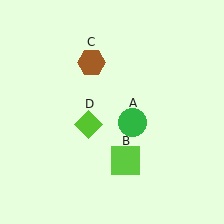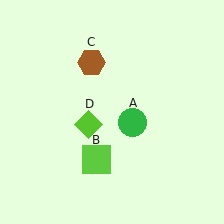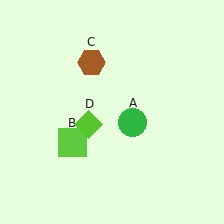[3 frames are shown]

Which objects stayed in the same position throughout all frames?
Green circle (object A) and brown hexagon (object C) and lime diamond (object D) remained stationary.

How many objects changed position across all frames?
1 object changed position: lime square (object B).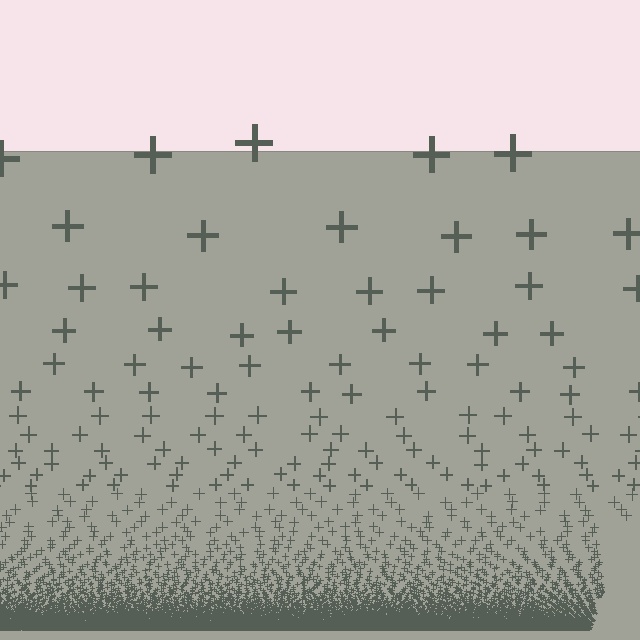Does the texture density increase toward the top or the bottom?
Density increases toward the bottom.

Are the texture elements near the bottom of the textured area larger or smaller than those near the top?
Smaller. The gradient is inverted — elements near the bottom are smaller and denser.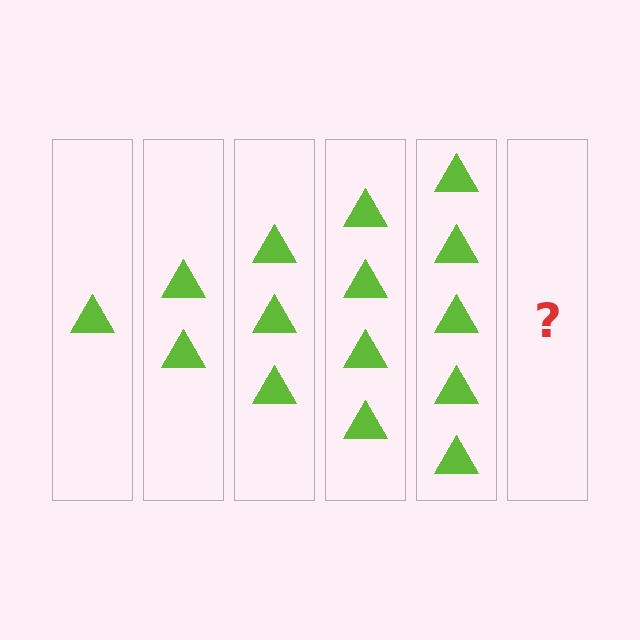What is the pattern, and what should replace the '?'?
The pattern is that each step adds one more triangle. The '?' should be 6 triangles.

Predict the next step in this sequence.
The next step is 6 triangles.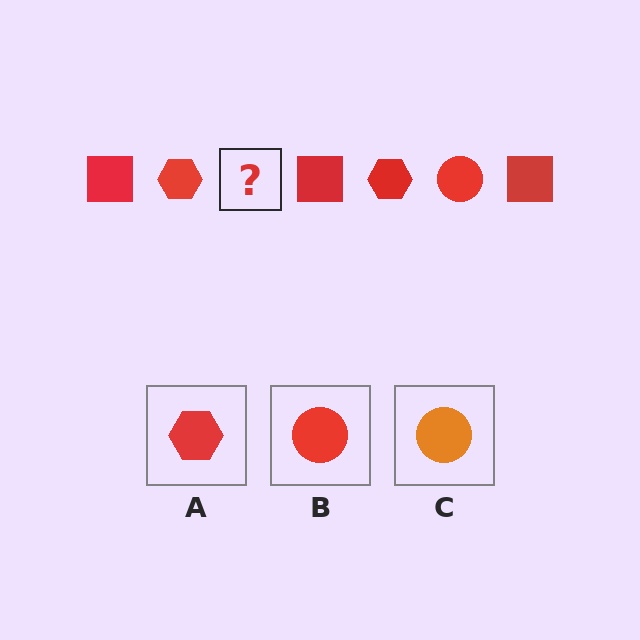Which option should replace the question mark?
Option B.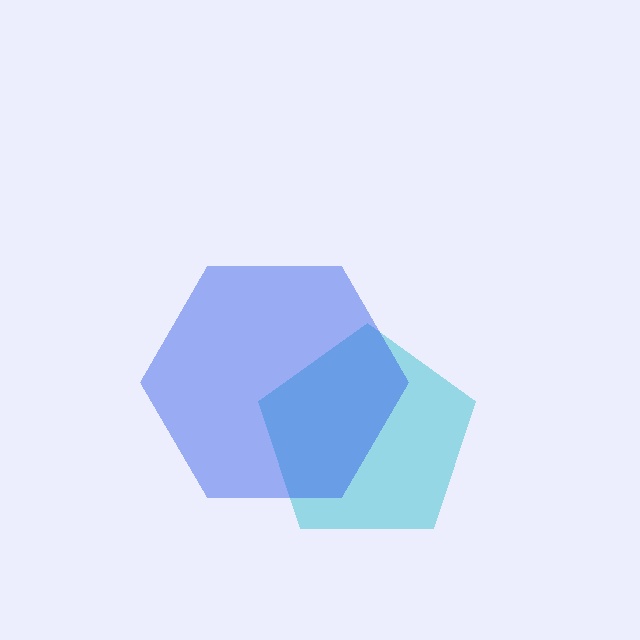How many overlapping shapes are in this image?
There are 2 overlapping shapes in the image.